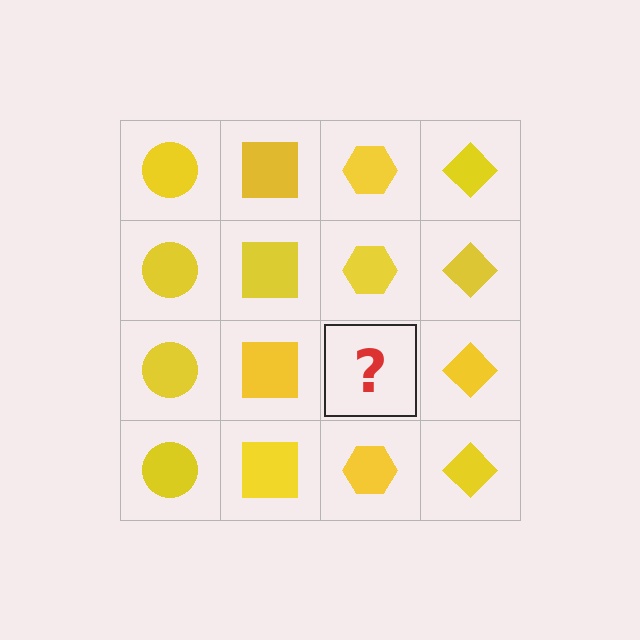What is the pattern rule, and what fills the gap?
The rule is that each column has a consistent shape. The gap should be filled with a yellow hexagon.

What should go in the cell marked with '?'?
The missing cell should contain a yellow hexagon.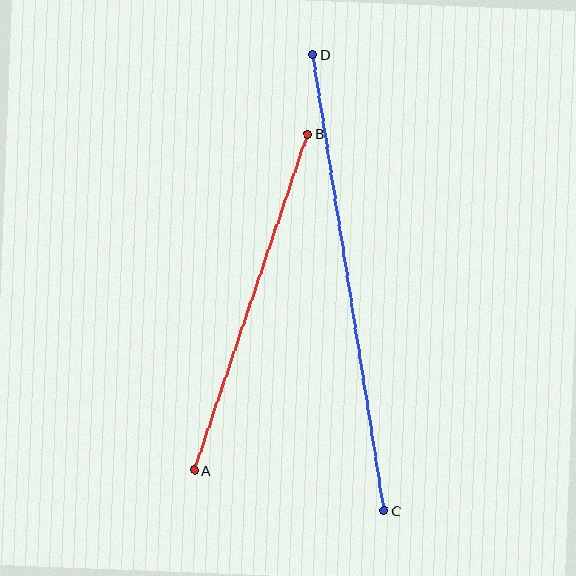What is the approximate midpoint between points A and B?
The midpoint is at approximately (251, 302) pixels.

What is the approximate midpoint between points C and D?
The midpoint is at approximately (348, 283) pixels.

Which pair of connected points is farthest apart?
Points C and D are farthest apart.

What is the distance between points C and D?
The distance is approximately 462 pixels.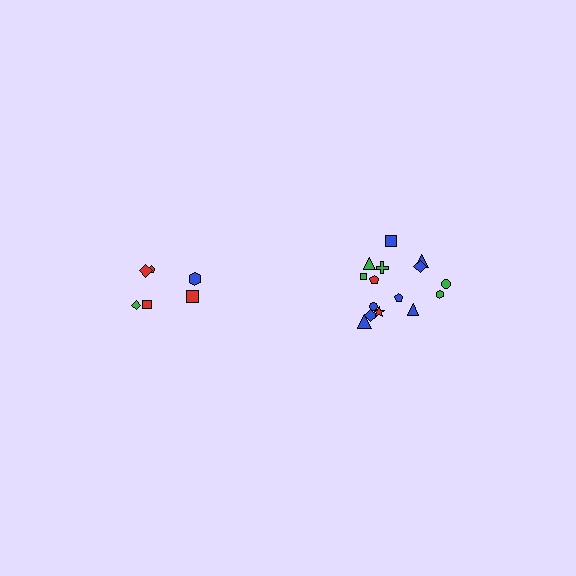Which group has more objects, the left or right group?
The right group.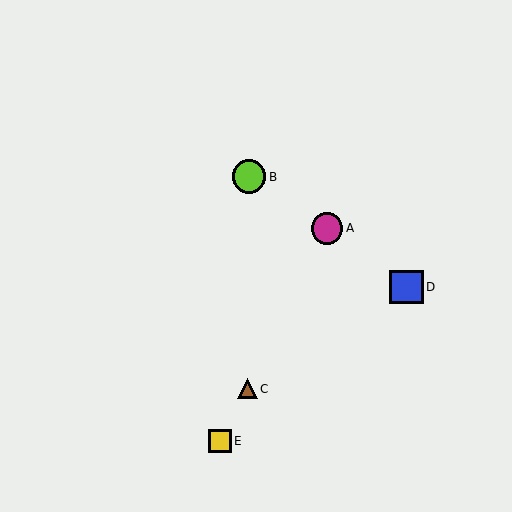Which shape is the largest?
The lime circle (labeled B) is the largest.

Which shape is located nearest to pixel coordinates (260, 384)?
The brown triangle (labeled C) at (247, 389) is nearest to that location.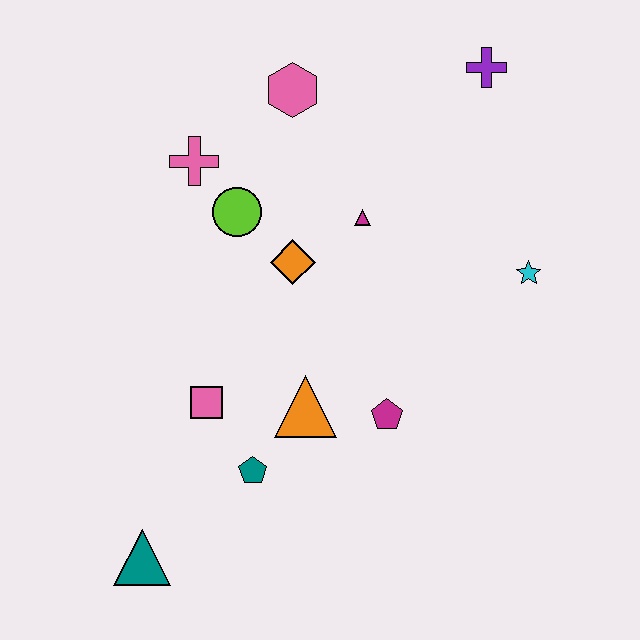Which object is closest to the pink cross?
The lime circle is closest to the pink cross.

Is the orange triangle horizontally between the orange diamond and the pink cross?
No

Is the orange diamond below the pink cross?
Yes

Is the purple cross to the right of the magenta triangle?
Yes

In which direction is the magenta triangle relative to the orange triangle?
The magenta triangle is above the orange triangle.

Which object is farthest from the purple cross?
The teal triangle is farthest from the purple cross.